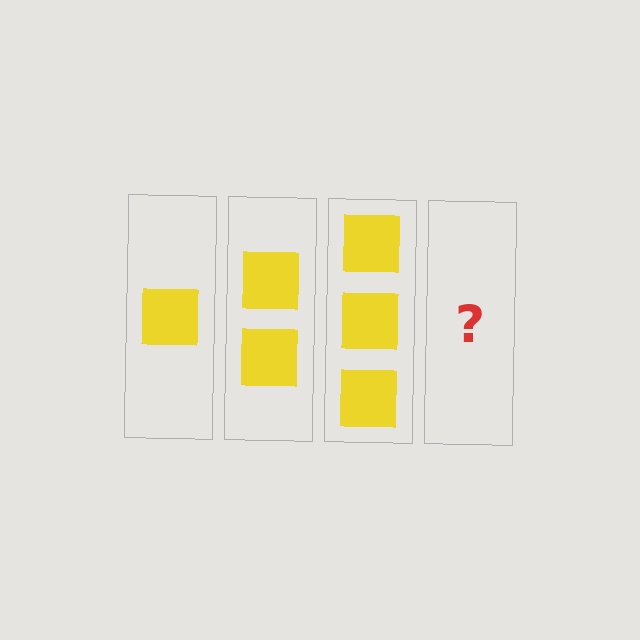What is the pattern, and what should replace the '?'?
The pattern is that each step adds one more square. The '?' should be 4 squares.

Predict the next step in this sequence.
The next step is 4 squares.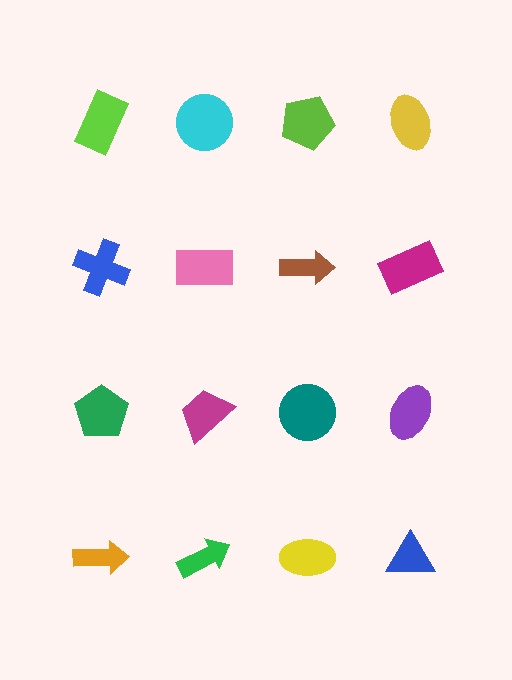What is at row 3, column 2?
A magenta trapezoid.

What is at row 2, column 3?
A brown arrow.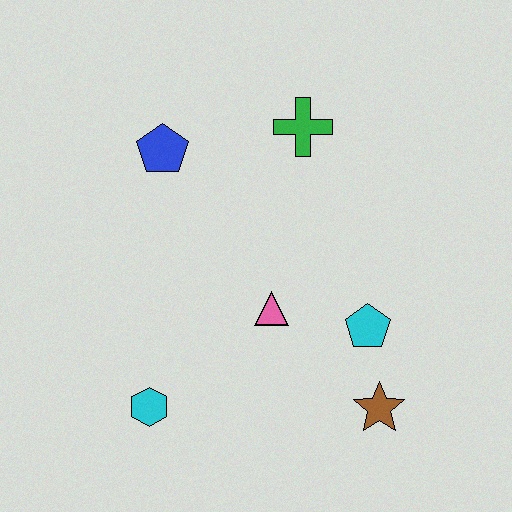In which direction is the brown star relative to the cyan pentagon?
The brown star is below the cyan pentagon.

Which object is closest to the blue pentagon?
The green cross is closest to the blue pentagon.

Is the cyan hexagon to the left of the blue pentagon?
Yes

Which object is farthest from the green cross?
The cyan hexagon is farthest from the green cross.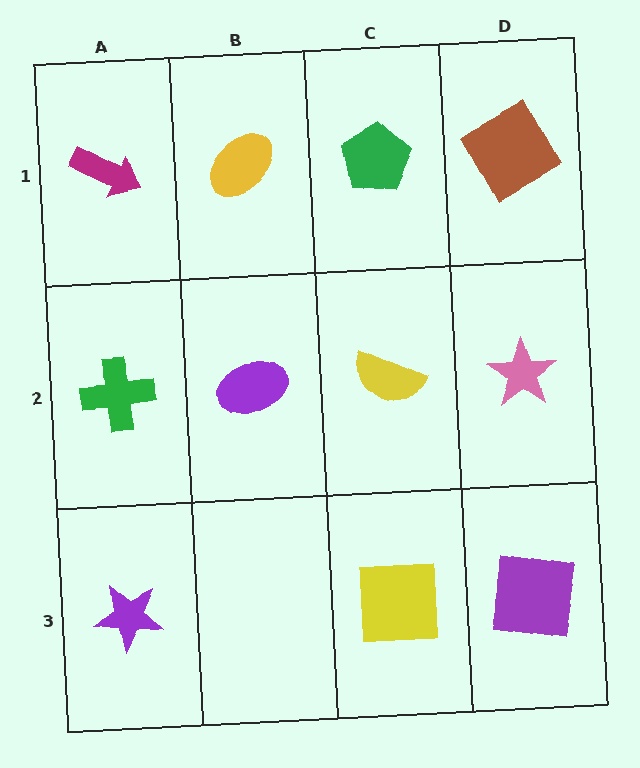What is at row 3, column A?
A purple star.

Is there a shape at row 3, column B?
No, that cell is empty.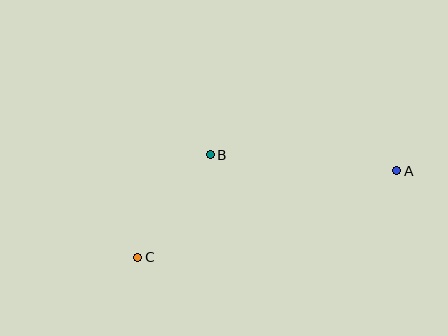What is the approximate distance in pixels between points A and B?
The distance between A and B is approximately 187 pixels.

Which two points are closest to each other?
Points B and C are closest to each other.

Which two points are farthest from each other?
Points A and C are farthest from each other.